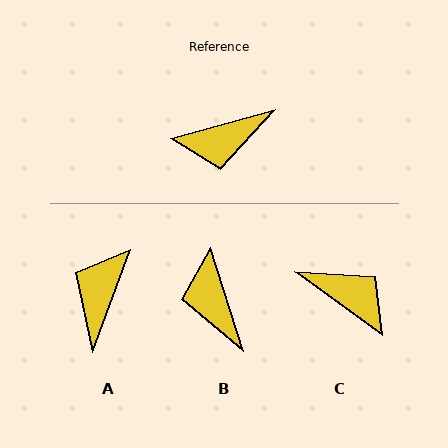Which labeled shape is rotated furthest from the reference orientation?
C, about 129 degrees away.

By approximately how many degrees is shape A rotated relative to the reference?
Approximately 126 degrees clockwise.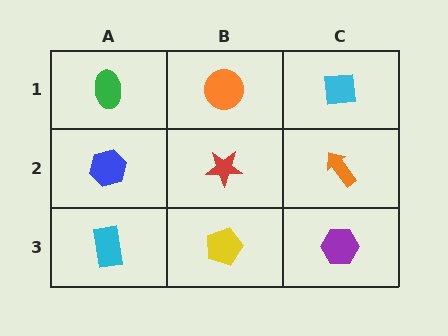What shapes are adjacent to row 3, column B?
A red star (row 2, column B), a cyan rectangle (row 3, column A), a purple hexagon (row 3, column C).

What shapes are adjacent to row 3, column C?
An orange arrow (row 2, column C), a yellow pentagon (row 3, column B).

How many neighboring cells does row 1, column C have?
2.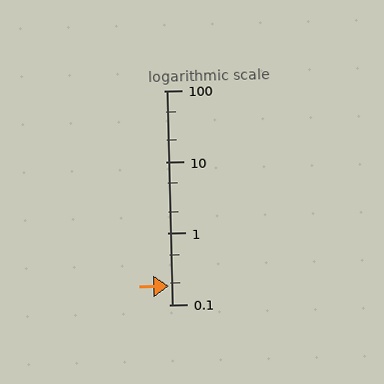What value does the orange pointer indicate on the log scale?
The pointer indicates approximately 0.18.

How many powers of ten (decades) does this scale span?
The scale spans 3 decades, from 0.1 to 100.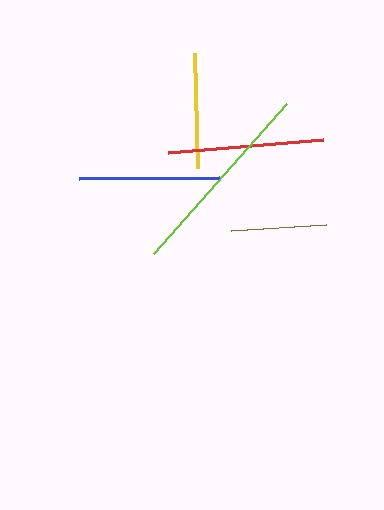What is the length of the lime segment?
The lime segment is approximately 200 pixels long.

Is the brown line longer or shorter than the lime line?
The lime line is longer than the brown line.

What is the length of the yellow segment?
The yellow segment is approximately 115 pixels long.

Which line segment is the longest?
The lime line is the longest at approximately 200 pixels.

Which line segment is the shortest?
The brown line is the shortest at approximately 95 pixels.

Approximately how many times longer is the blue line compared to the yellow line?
The blue line is approximately 1.2 times the length of the yellow line.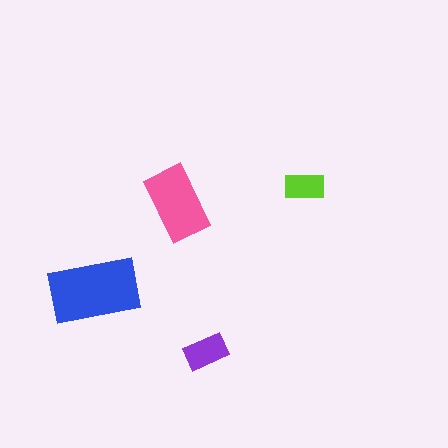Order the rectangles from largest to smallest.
the blue one, the pink one, the purple one, the lime one.